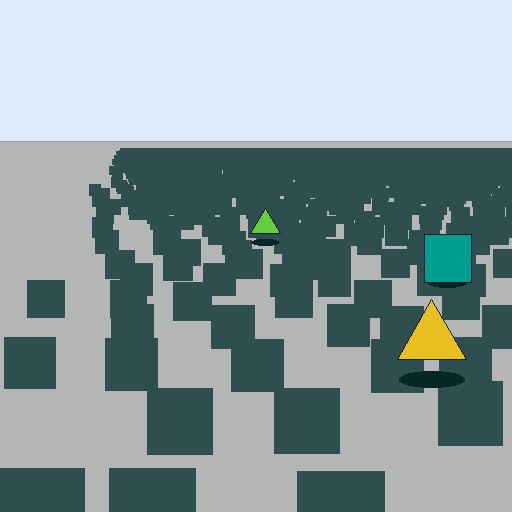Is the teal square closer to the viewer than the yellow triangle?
No. The yellow triangle is closer — you can tell from the texture gradient: the ground texture is coarser near it.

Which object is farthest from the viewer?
The lime triangle is farthest from the viewer. It appears smaller and the ground texture around it is denser.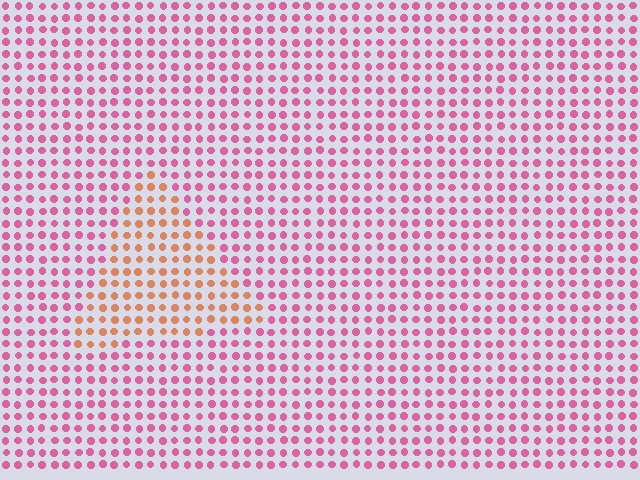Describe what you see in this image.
The image is filled with small pink elements in a uniform arrangement. A triangle-shaped region is visible where the elements are tinted to a slightly different hue, forming a subtle color boundary.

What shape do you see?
I see a triangle.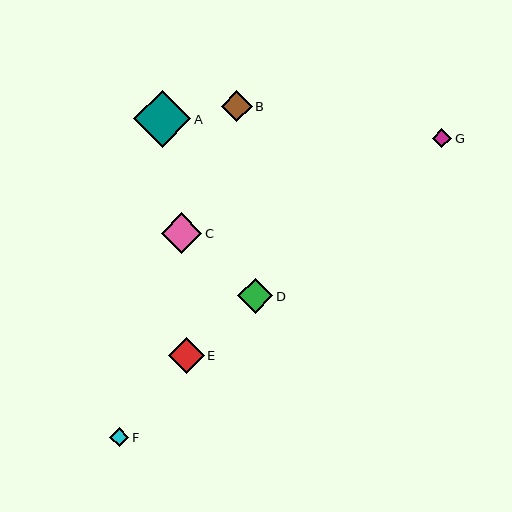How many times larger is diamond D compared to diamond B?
Diamond D is approximately 1.1 times the size of diamond B.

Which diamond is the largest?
Diamond A is the largest with a size of approximately 57 pixels.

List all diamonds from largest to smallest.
From largest to smallest: A, C, E, D, B, G, F.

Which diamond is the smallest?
Diamond F is the smallest with a size of approximately 19 pixels.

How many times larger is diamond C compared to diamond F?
Diamond C is approximately 2.2 times the size of diamond F.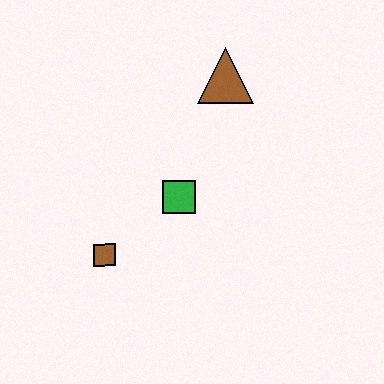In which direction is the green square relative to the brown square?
The green square is to the right of the brown square.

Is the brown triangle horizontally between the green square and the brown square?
No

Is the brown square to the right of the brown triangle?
No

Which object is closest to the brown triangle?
The green square is closest to the brown triangle.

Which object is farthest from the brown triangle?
The brown square is farthest from the brown triangle.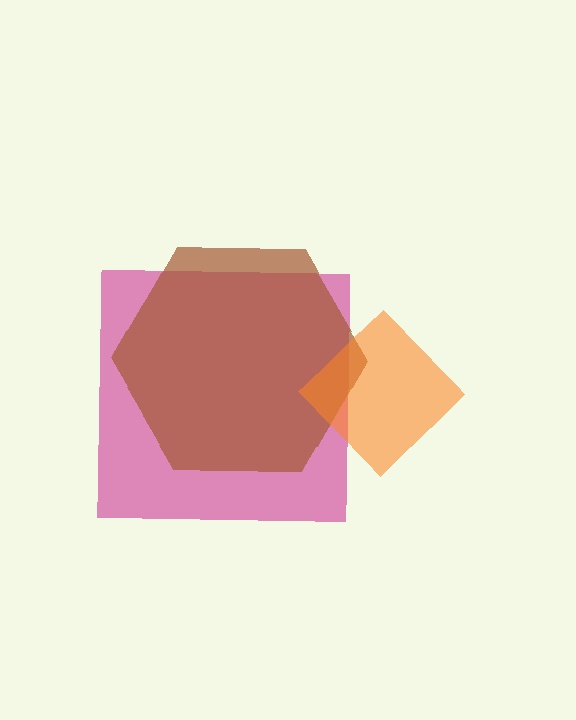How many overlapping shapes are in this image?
There are 3 overlapping shapes in the image.